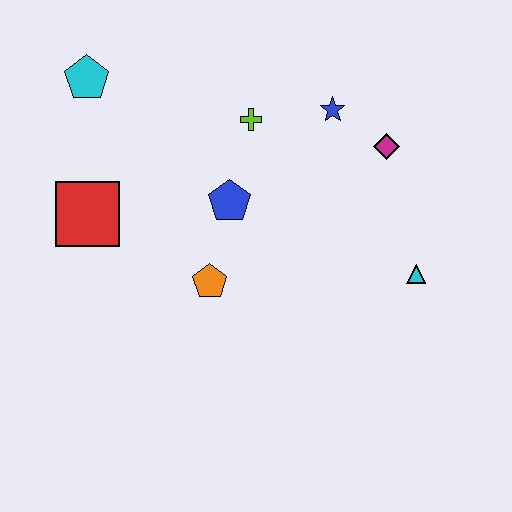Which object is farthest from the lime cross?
The cyan triangle is farthest from the lime cross.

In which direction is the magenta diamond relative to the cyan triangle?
The magenta diamond is above the cyan triangle.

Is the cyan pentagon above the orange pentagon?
Yes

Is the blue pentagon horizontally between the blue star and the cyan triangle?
No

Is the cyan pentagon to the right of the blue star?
No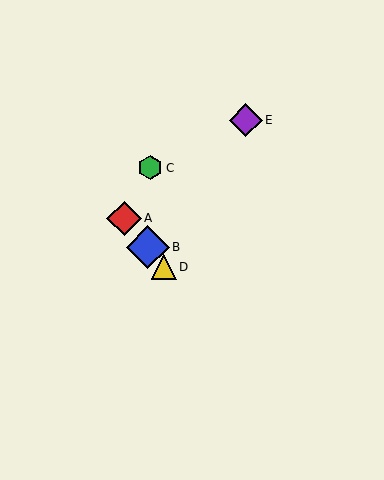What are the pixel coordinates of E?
Object E is at (246, 120).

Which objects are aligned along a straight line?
Objects A, B, D are aligned along a straight line.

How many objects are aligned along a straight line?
3 objects (A, B, D) are aligned along a straight line.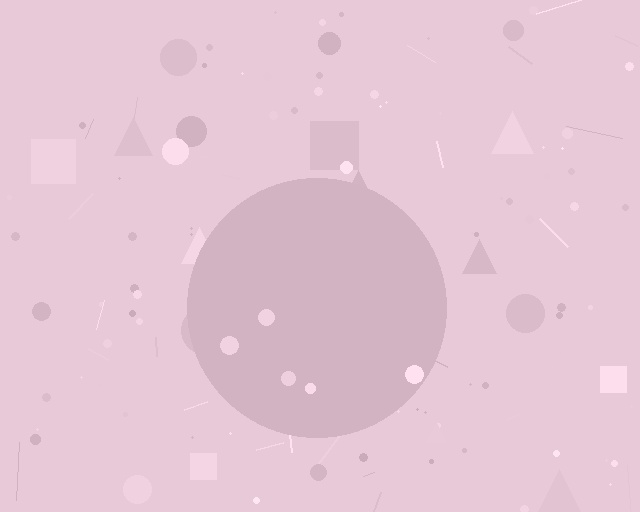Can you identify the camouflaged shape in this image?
The camouflaged shape is a circle.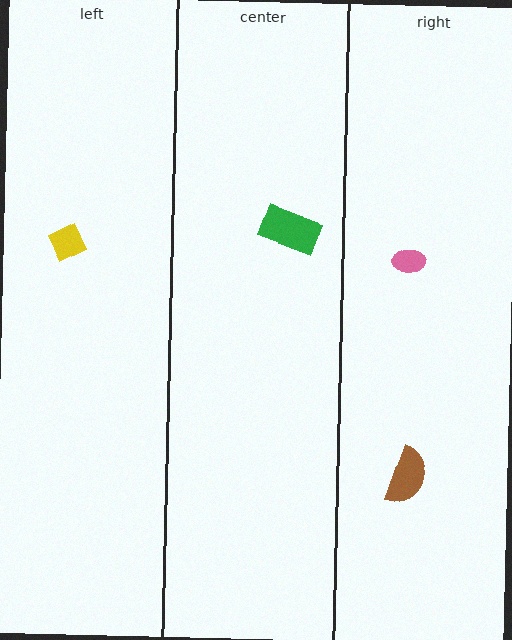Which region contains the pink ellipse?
The right region.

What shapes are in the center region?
The green rectangle.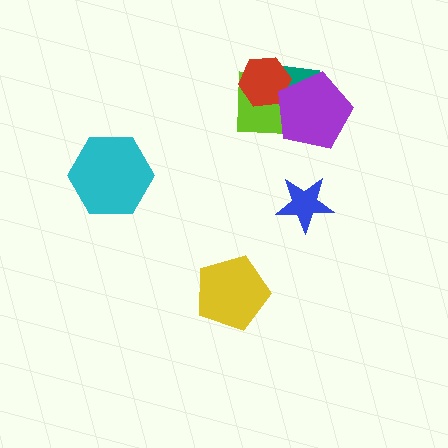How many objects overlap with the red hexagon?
3 objects overlap with the red hexagon.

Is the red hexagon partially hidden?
Yes, it is partially covered by another shape.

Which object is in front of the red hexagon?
The purple pentagon is in front of the red hexagon.